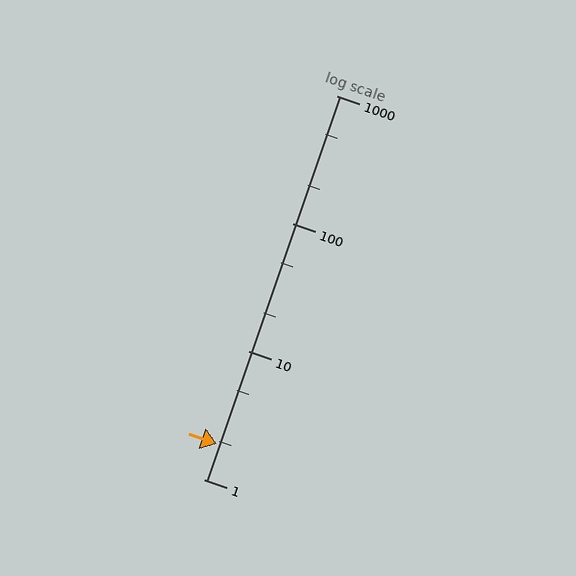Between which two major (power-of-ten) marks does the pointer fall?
The pointer is between 1 and 10.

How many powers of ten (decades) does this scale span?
The scale spans 3 decades, from 1 to 1000.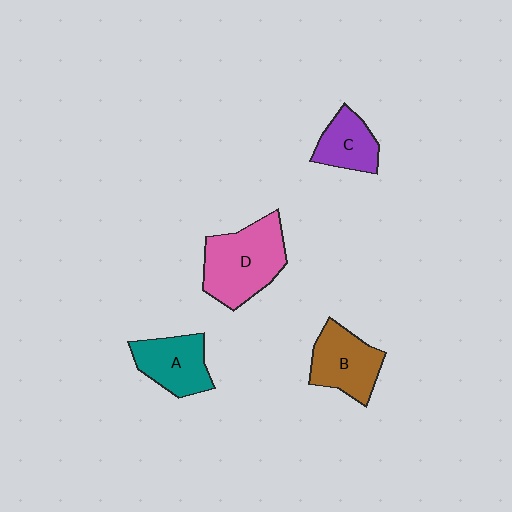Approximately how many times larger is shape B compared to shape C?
Approximately 1.3 times.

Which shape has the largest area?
Shape D (pink).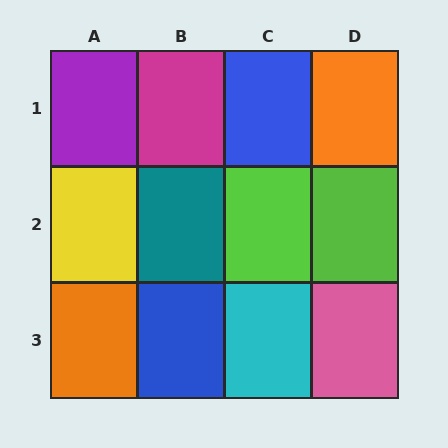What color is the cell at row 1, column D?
Orange.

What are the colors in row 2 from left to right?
Yellow, teal, lime, lime.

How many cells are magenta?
1 cell is magenta.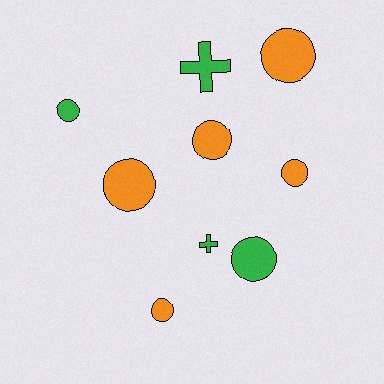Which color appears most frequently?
Orange, with 5 objects.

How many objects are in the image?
There are 9 objects.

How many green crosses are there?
There are 2 green crosses.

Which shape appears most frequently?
Circle, with 7 objects.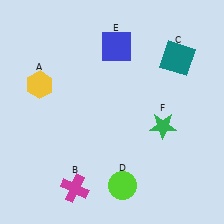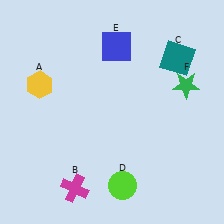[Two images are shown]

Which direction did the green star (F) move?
The green star (F) moved up.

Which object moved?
The green star (F) moved up.